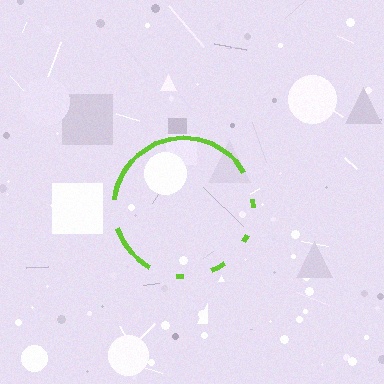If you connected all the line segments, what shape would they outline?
They would outline a circle.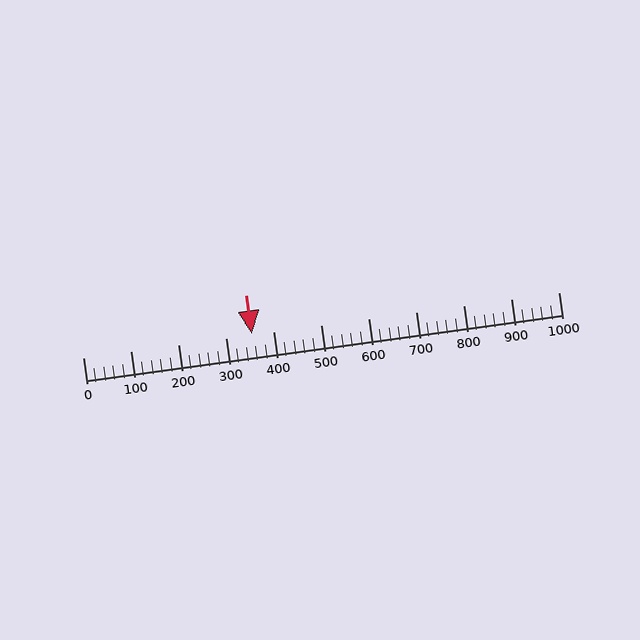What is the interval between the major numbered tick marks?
The major tick marks are spaced 100 units apart.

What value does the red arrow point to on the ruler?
The red arrow points to approximately 355.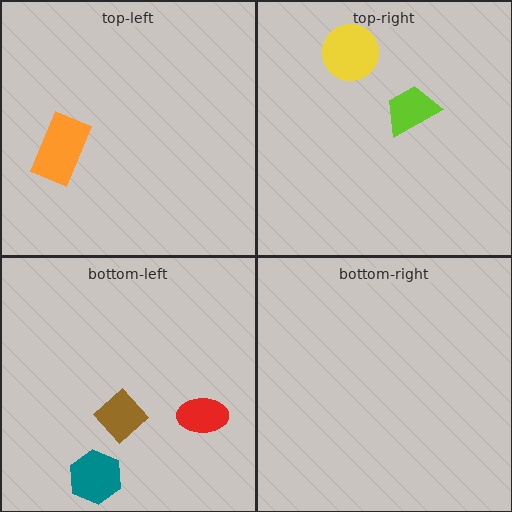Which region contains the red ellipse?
The bottom-left region.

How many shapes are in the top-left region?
1.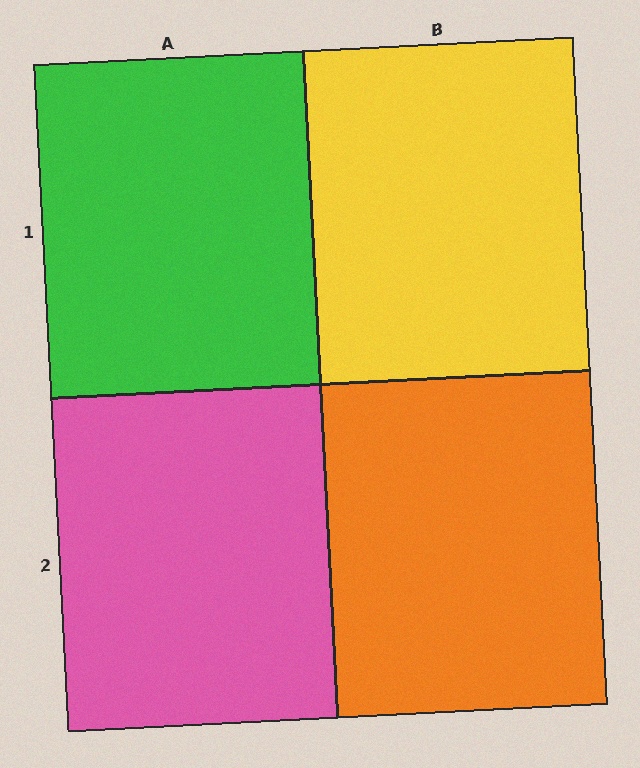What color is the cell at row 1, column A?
Green.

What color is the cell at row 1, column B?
Yellow.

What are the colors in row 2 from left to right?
Pink, orange.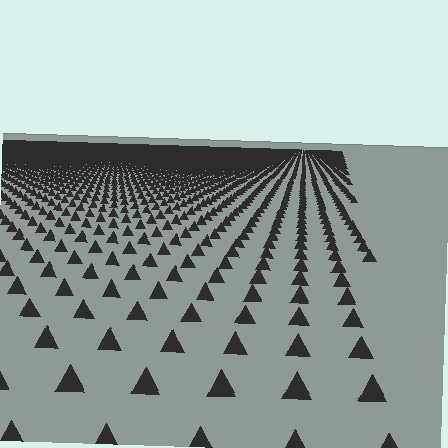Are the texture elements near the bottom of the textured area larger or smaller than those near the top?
Larger. Near the bottom, elements are closer to the viewer and appear at a bigger on-screen size.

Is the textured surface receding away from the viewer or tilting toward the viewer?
The surface is receding away from the viewer. Texture elements get smaller and denser toward the top.